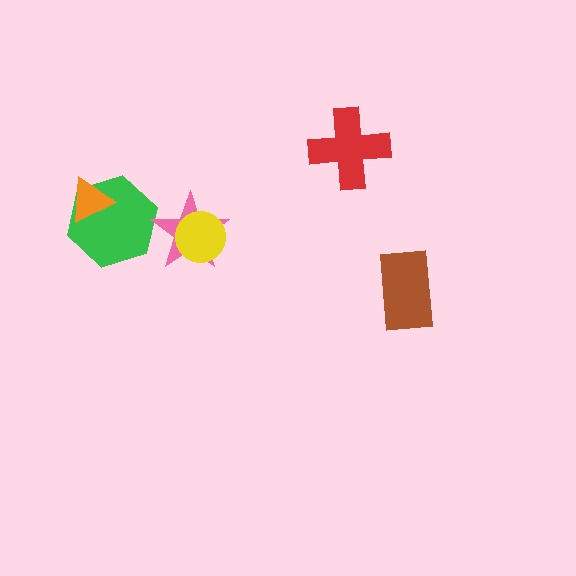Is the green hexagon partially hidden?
Yes, it is partially covered by another shape.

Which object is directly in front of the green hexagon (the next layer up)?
The orange triangle is directly in front of the green hexagon.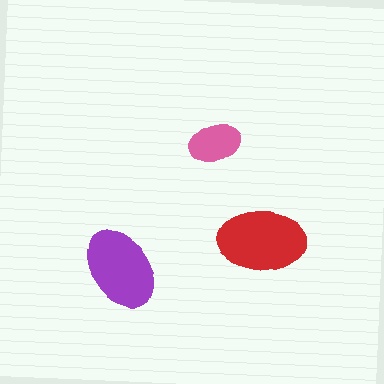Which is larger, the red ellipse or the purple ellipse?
The red one.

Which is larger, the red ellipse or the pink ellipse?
The red one.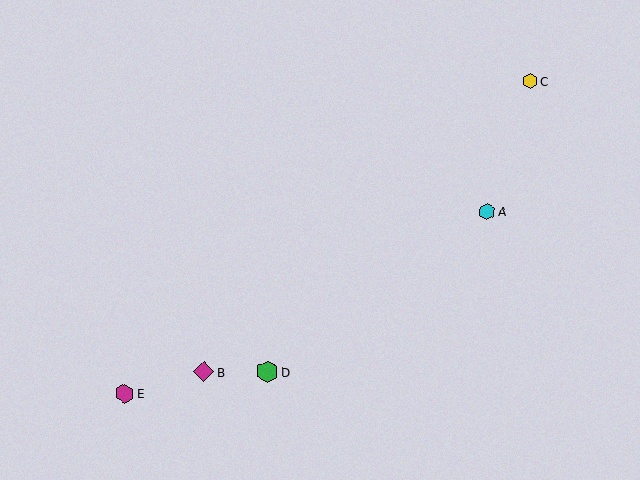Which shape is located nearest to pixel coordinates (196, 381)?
The magenta diamond (labeled B) at (204, 372) is nearest to that location.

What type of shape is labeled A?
Shape A is a cyan hexagon.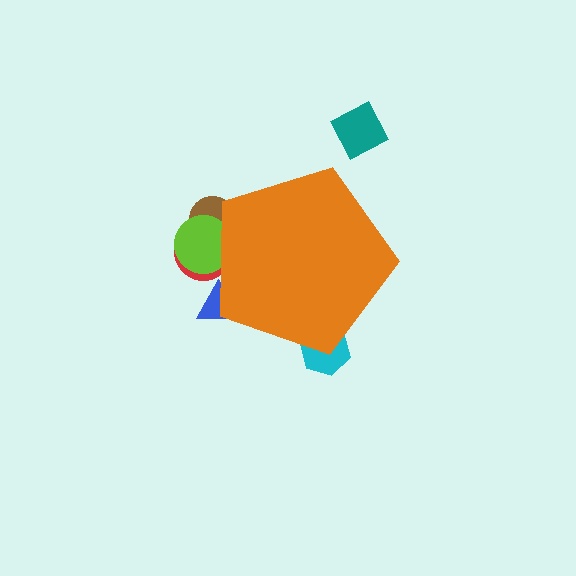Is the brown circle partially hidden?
Yes, the brown circle is partially hidden behind the orange pentagon.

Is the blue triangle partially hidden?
Yes, the blue triangle is partially hidden behind the orange pentagon.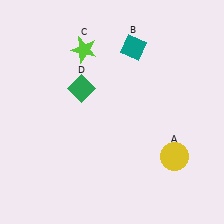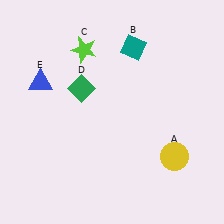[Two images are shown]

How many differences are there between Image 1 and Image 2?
There is 1 difference between the two images.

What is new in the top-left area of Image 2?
A blue triangle (E) was added in the top-left area of Image 2.